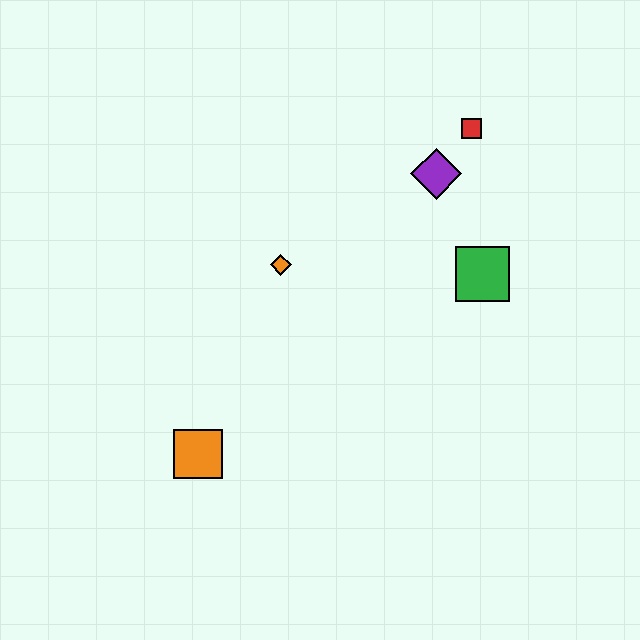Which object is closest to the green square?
The purple diamond is closest to the green square.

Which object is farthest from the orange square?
The red square is farthest from the orange square.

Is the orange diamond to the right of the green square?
No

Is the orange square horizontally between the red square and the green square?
No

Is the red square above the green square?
Yes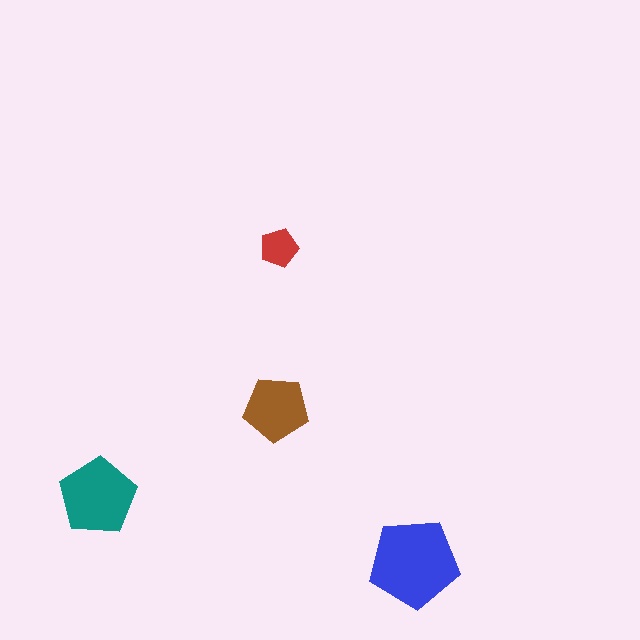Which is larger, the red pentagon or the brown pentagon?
The brown one.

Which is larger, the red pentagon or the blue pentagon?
The blue one.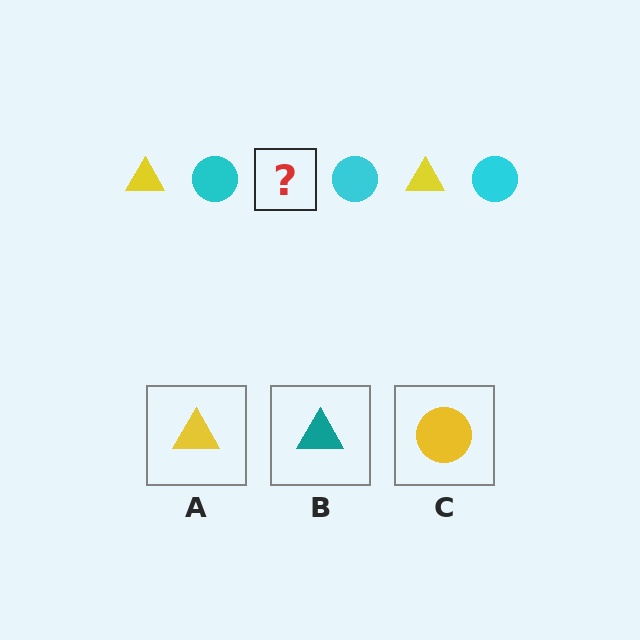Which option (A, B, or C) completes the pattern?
A.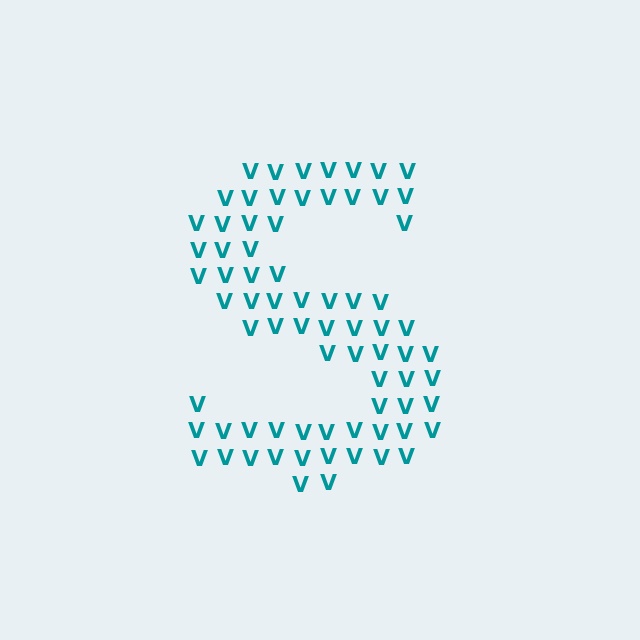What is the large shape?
The large shape is the letter S.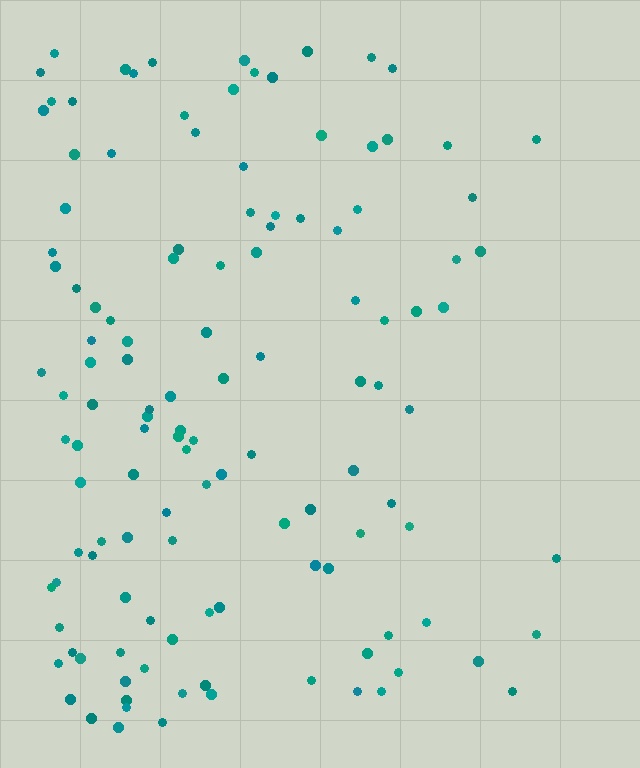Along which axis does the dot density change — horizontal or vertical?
Horizontal.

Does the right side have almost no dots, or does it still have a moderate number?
Still a moderate number, just noticeably fewer than the left.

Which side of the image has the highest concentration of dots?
The left.